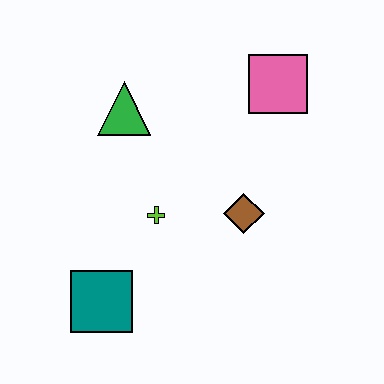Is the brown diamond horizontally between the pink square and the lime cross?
Yes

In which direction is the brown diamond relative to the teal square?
The brown diamond is to the right of the teal square.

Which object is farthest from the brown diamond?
The teal square is farthest from the brown diamond.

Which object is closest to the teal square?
The lime cross is closest to the teal square.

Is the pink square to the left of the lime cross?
No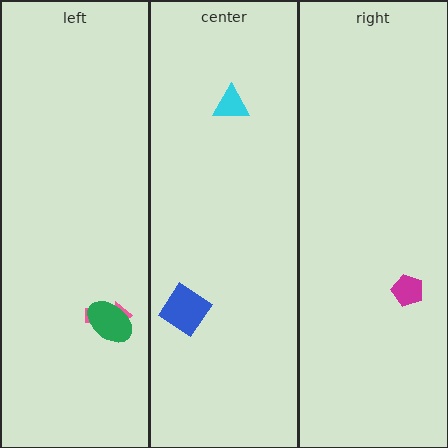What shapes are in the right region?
The magenta pentagon.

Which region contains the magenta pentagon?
The right region.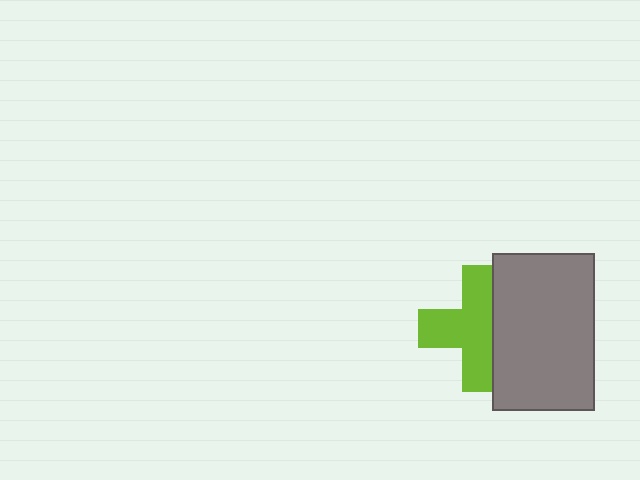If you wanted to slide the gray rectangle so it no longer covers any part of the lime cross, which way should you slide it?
Slide it right — that is the most direct way to separate the two shapes.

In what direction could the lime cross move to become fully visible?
The lime cross could move left. That would shift it out from behind the gray rectangle entirely.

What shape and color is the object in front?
The object in front is a gray rectangle.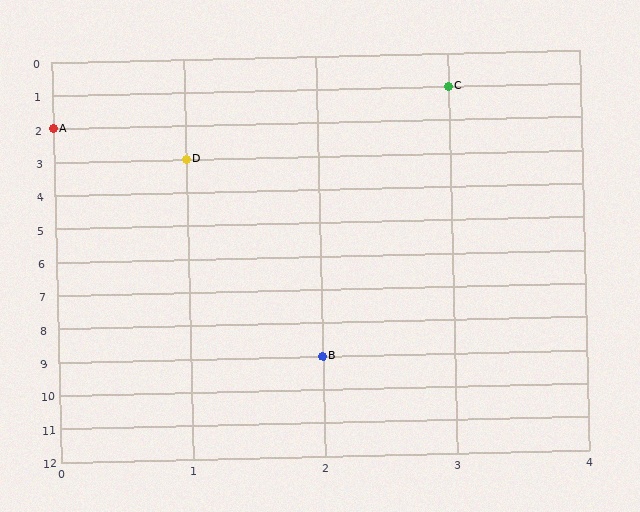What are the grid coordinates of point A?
Point A is at grid coordinates (0, 2).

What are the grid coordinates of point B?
Point B is at grid coordinates (2, 9).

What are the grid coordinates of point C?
Point C is at grid coordinates (3, 1).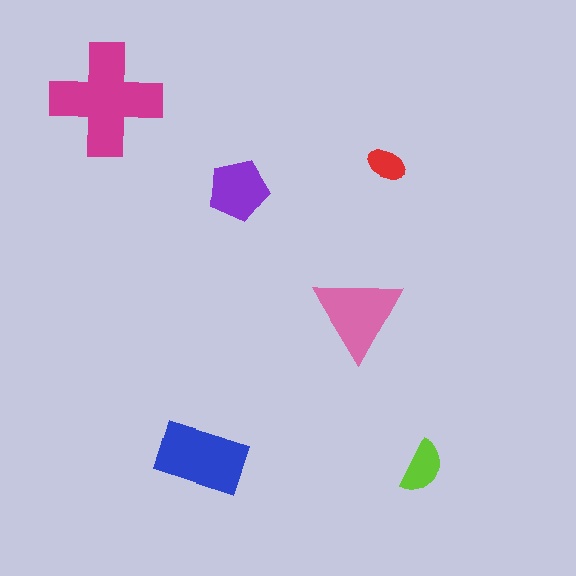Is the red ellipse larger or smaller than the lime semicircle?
Smaller.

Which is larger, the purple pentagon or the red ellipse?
The purple pentagon.